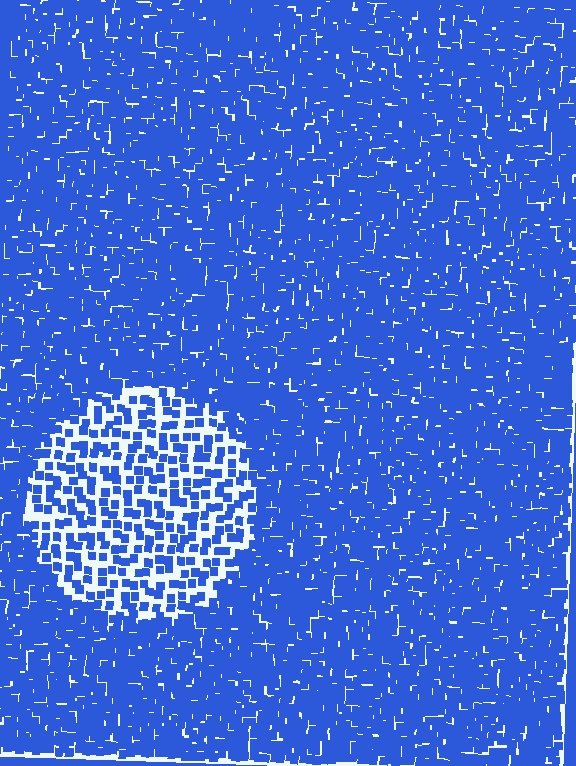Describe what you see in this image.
The image contains small blue elements arranged at two different densities. A circle-shaped region is visible where the elements are less densely packed than the surrounding area.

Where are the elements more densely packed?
The elements are more densely packed outside the circle boundary.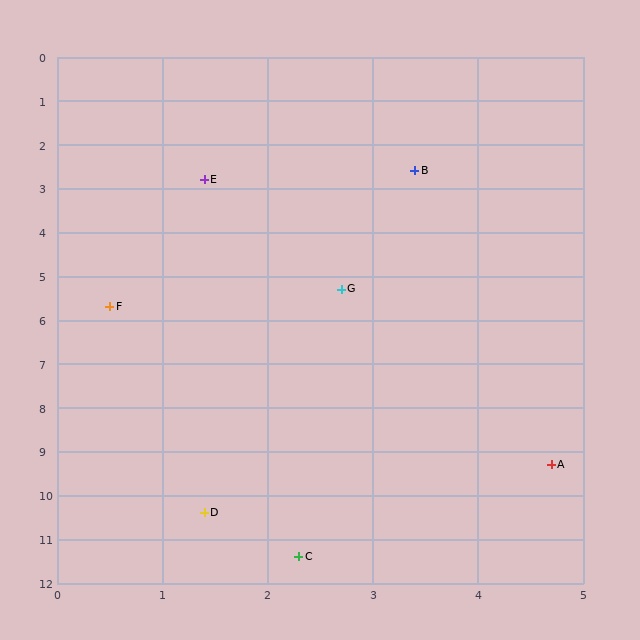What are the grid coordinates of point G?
Point G is at approximately (2.7, 5.3).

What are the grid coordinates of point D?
Point D is at approximately (1.4, 10.4).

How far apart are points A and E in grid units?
Points A and E are about 7.3 grid units apart.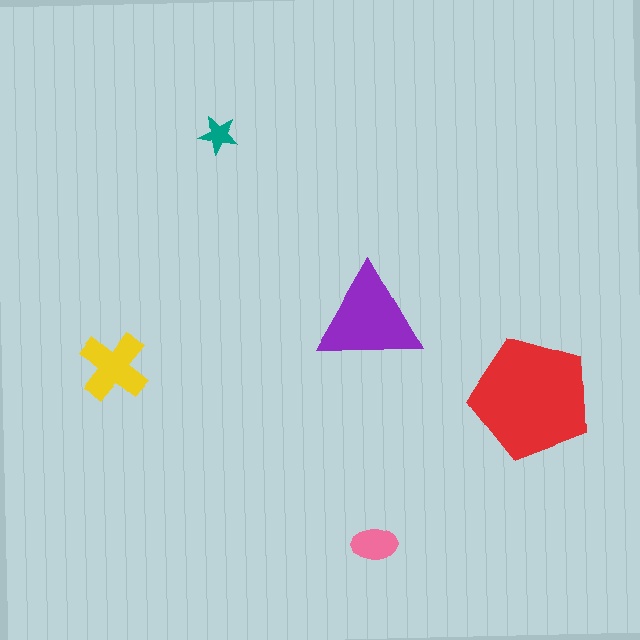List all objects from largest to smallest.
The red pentagon, the purple triangle, the yellow cross, the pink ellipse, the teal star.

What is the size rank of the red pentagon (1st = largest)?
1st.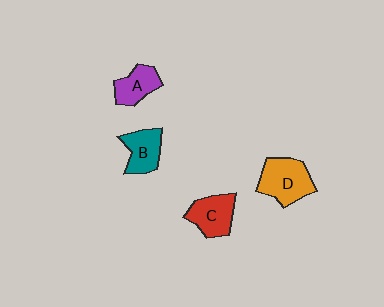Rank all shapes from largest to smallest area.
From largest to smallest: D (orange), C (red), B (teal), A (purple).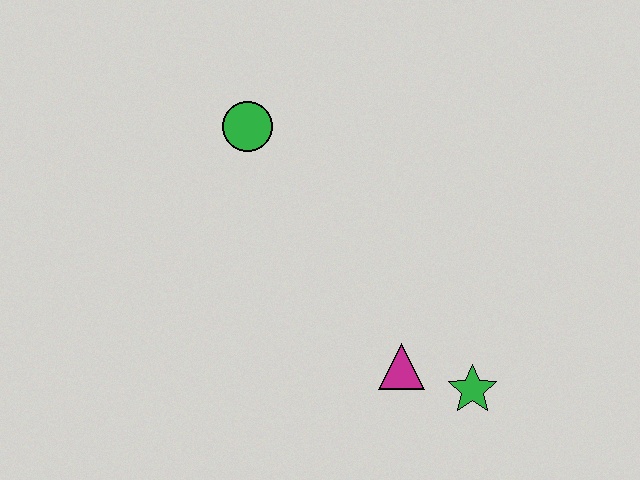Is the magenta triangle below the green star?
No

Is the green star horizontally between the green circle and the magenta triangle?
No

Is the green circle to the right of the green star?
No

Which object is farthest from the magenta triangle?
The green circle is farthest from the magenta triangle.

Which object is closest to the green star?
The magenta triangle is closest to the green star.